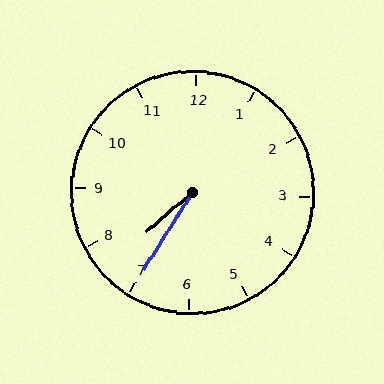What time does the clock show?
7:35.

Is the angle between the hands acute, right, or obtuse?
It is acute.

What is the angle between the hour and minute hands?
Approximately 18 degrees.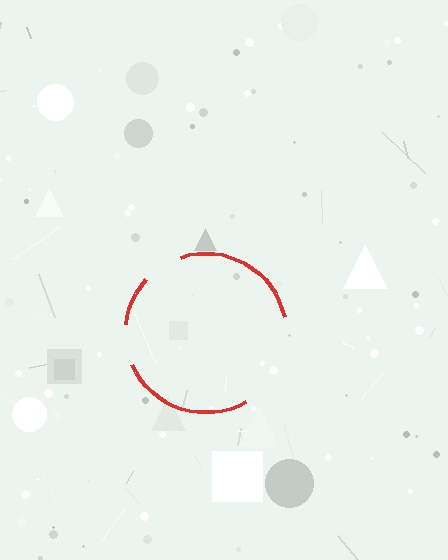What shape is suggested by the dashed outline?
The dashed outline suggests a circle.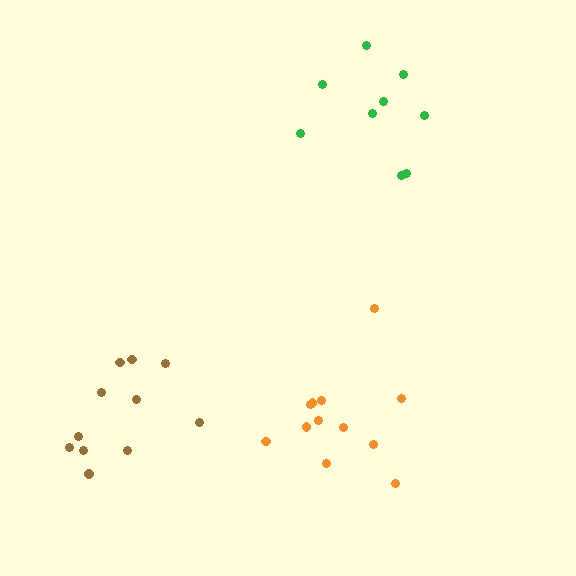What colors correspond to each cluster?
The clusters are colored: orange, green, brown.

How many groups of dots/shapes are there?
There are 3 groups.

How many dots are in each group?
Group 1: 12 dots, Group 2: 9 dots, Group 3: 11 dots (32 total).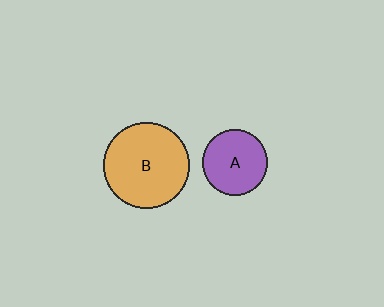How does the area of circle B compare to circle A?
Approximately 1.7 times.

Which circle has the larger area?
Circle B (orange).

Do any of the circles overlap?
No, none of the circles overlap.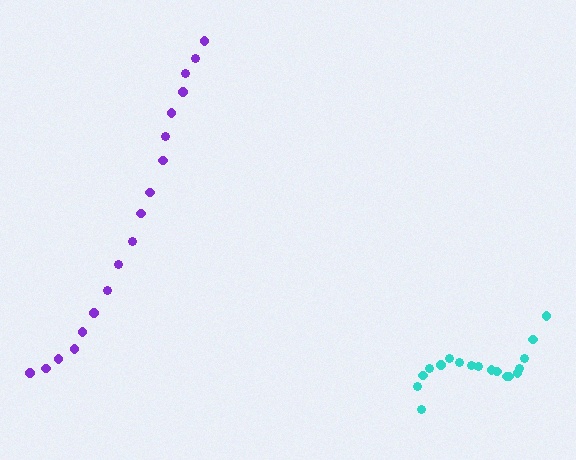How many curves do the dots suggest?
There are 2 distinct paths.